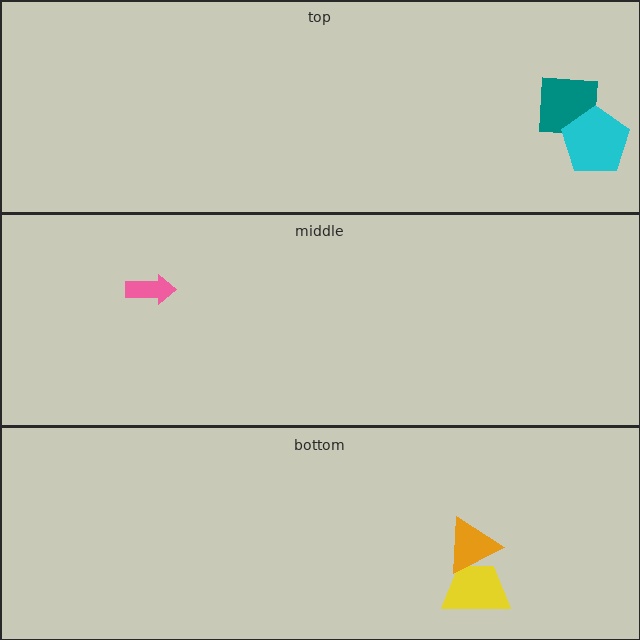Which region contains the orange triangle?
The bottom region.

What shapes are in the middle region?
The pink arrow.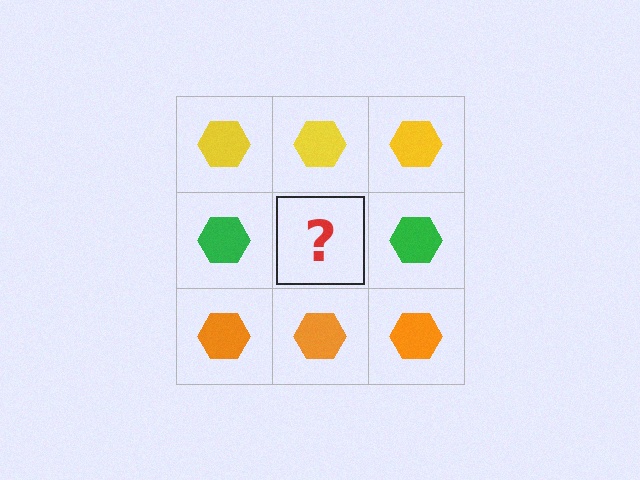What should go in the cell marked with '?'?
The missing cell should contain a green hexagon.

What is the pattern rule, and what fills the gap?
The rule is that each row has a consistent color. The gap should be filled with a green hexagon.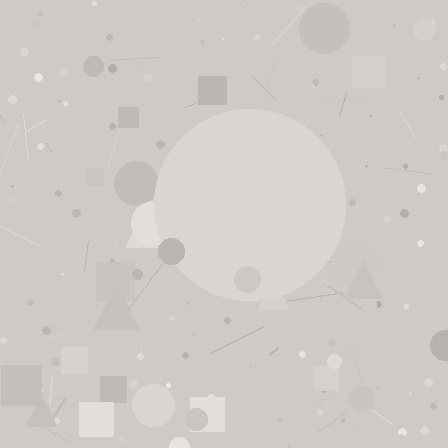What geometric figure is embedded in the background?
A circle is embedded in the background.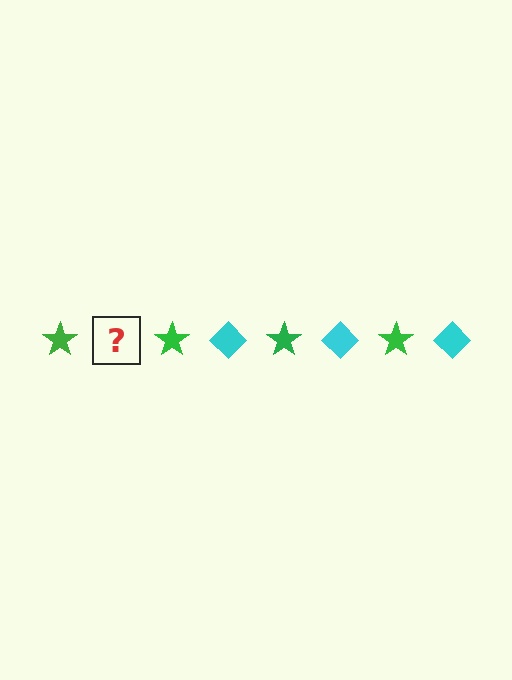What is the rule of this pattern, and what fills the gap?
The rule is that the pattern alternates between green star and cyan diamond. The gap should be filled with a cyan diamond.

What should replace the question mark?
The question mark should be replaced with a cyan diamond.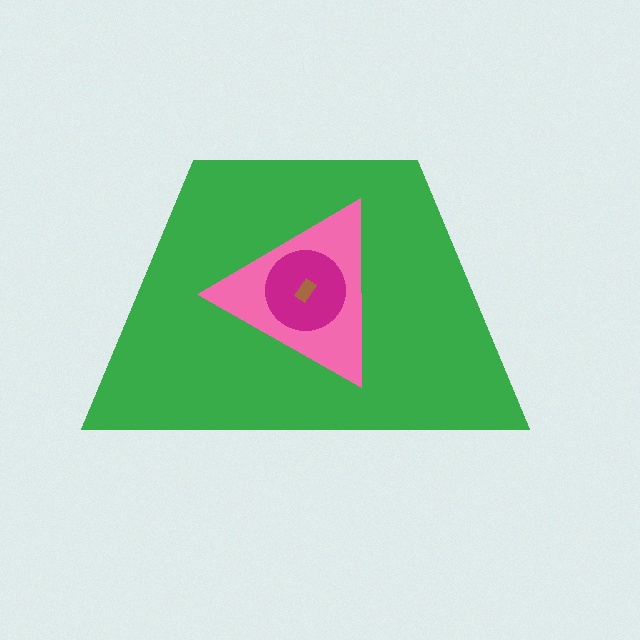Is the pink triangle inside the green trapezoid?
Yes.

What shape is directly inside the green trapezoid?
The pink triangle.